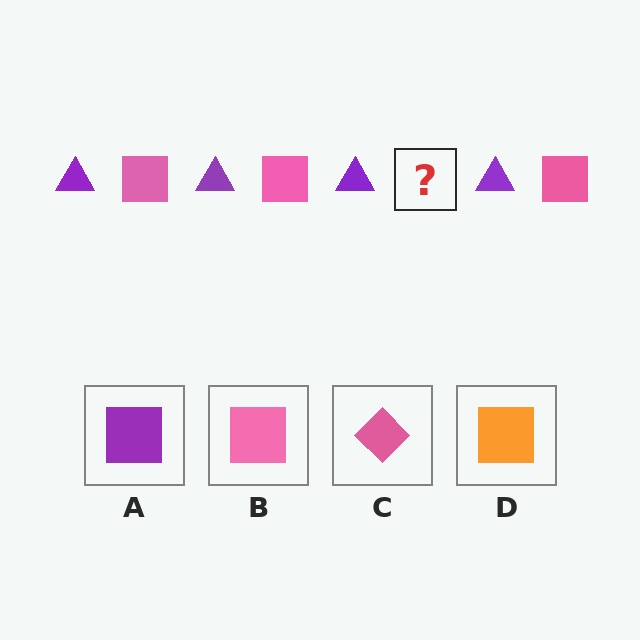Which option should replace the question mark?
Option B.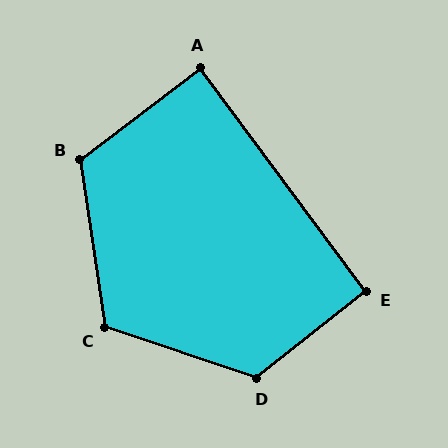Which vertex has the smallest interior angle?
A, at approximately 89 degrees.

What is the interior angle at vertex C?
Approximately 117 degrees (obtuse).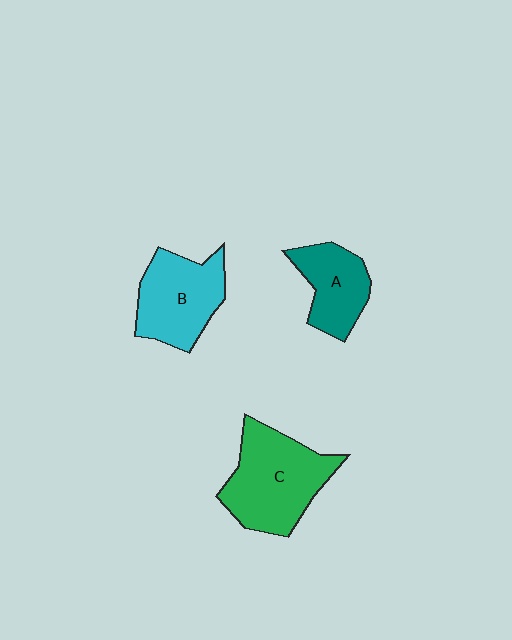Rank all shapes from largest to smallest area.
From largest to smallest: C (green), B (cyan), A (teal).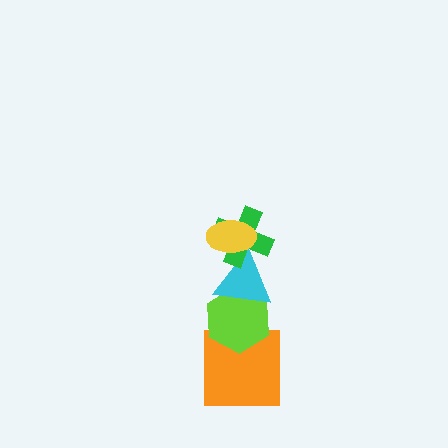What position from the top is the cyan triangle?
The cyan triangle is 3rd from the top.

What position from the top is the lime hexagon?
The lime hexagon is 4th from the top.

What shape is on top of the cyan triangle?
The green cross is on top of the cyan triangle.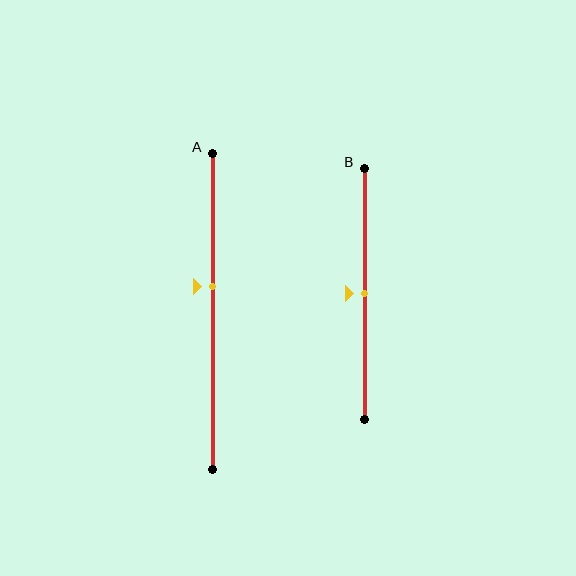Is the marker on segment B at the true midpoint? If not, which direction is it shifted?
Yes, the marker on segment B is at the true midpoint.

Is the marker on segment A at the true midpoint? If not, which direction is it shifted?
No, the marker on segment A is shifted upward by about 8% of the segment length.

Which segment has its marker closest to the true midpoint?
Segment B has its marker closest to the true midpoint.